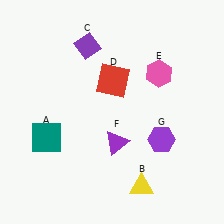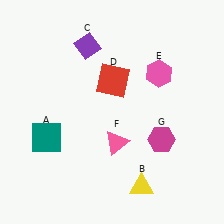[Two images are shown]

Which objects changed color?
F changed from purple to pink. G changed from purple to magenta.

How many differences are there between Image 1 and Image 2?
There are 2 differences between the two images.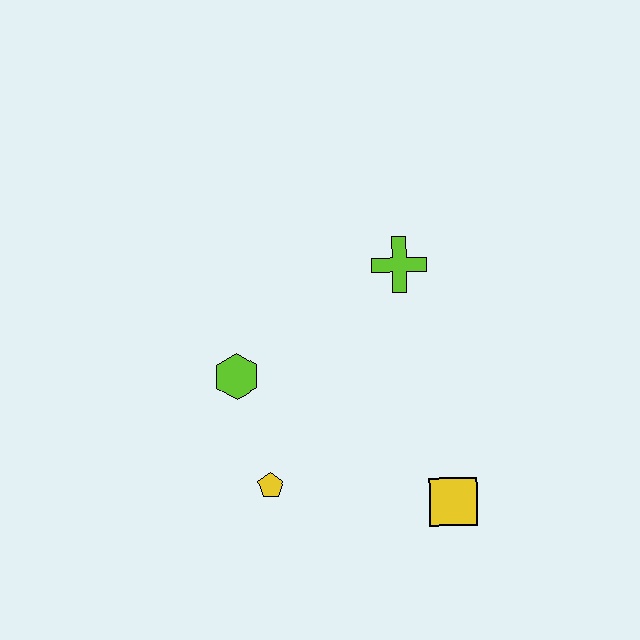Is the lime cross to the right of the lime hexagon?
Yes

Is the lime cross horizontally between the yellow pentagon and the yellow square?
Yes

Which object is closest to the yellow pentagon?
The lime hexagon is closest to the yellow pentagon.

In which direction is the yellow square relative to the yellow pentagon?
The yellow square is to the right of the yellow pentagon.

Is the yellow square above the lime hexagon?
No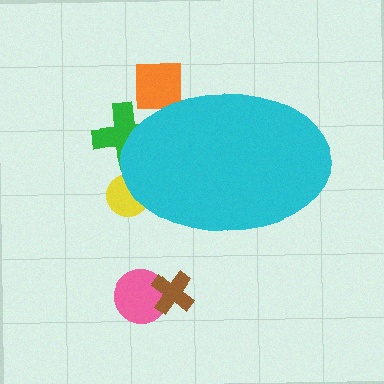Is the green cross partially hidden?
Yes, the green cross is partially hidden behind the cyan ellipse.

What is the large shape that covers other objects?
A cyan ellipse.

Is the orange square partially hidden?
Yes, the orange square is partially hidden behind the cyan ellipse.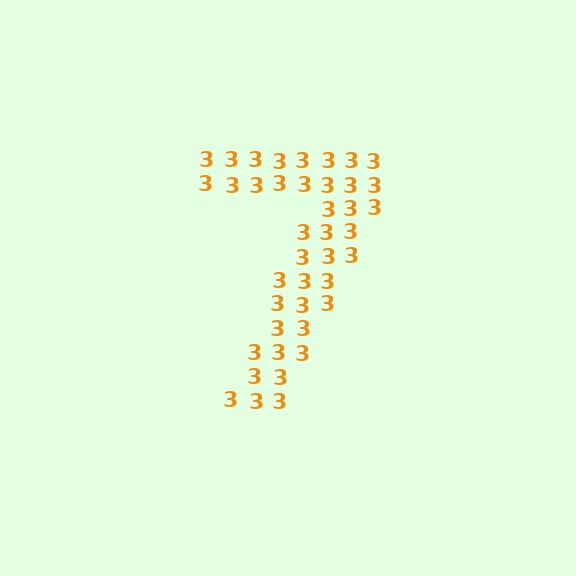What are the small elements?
The small elements are digit 3's.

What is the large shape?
The large shape is the digit 7.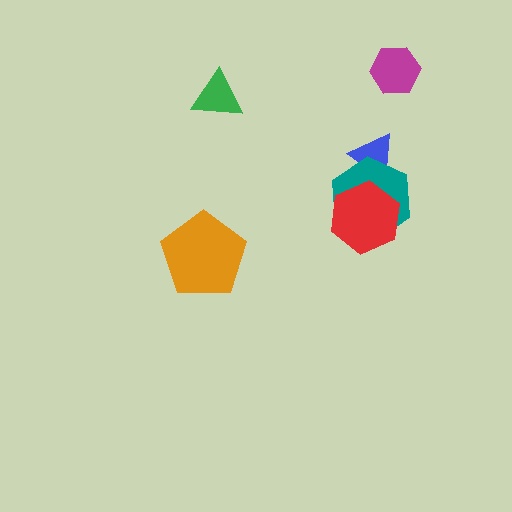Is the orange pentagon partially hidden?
No, no other shape covers it.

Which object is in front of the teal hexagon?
The red hexagon is in front of the teal hexagon.